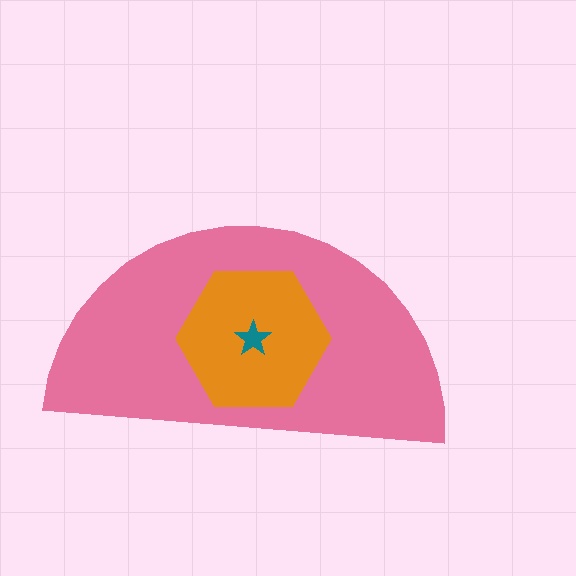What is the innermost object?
The teal star.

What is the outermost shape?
The pink semicircle.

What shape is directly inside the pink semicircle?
The orange hexagon.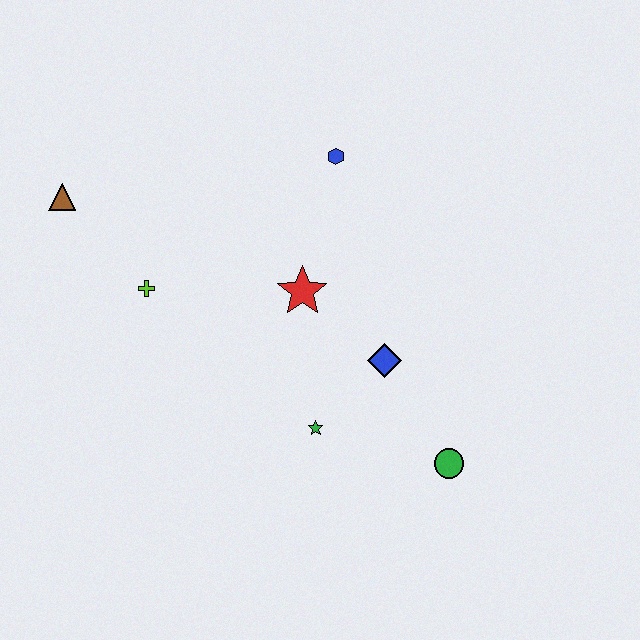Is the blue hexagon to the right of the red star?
Yes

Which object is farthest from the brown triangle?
The green circle is farthest from the brown triangle.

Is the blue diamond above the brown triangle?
No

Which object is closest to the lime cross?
The brown triangle is closest to the lime cross.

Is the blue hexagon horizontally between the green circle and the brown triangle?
Yes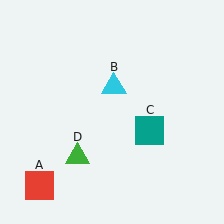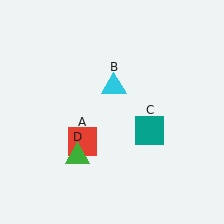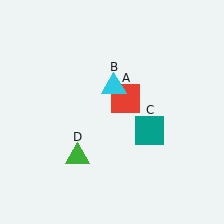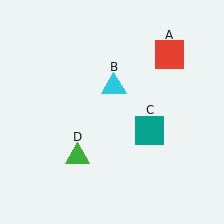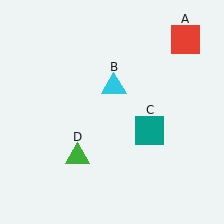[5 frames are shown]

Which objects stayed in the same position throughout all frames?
Cyan triangle (object B) and teal square (object C) and green triangle (object D) remained stationary.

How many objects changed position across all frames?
1 object changed position: red square (object A).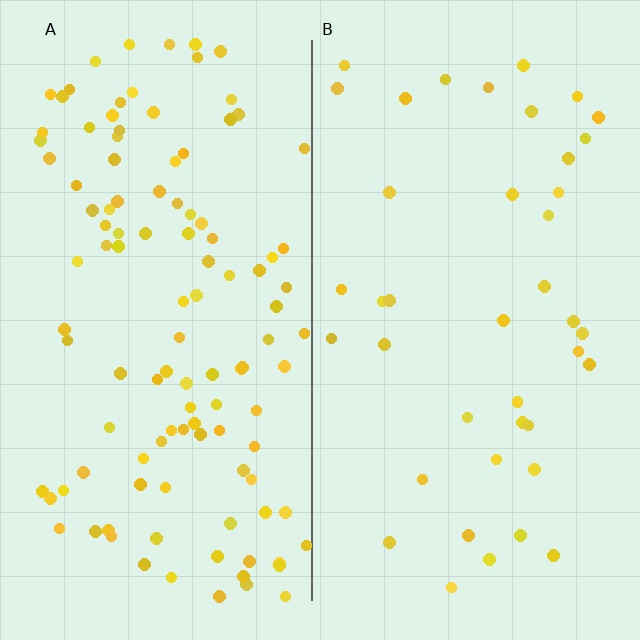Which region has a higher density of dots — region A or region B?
A (the left).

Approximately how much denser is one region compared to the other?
Approximately 2.7× — region A over region B.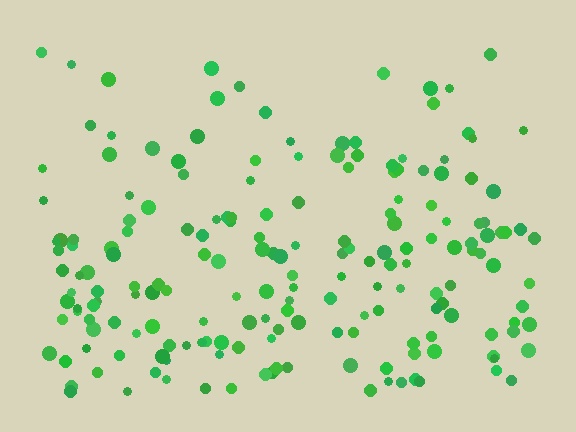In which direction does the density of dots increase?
From top to bottom, with the bottom side densest.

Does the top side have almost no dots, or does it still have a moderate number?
Still a moderate number, just noticeably fewer than the bottom.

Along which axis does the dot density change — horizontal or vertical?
Vertical.